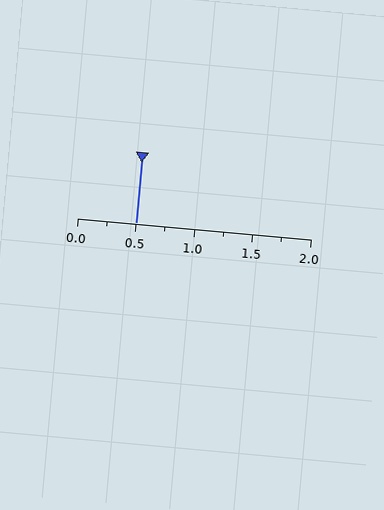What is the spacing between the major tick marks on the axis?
The major ticks are spaced 0.5 apart.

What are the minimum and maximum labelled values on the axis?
The axis runs from 0.0 to 2.0.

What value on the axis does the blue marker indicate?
The marker indicates approximately 0.5.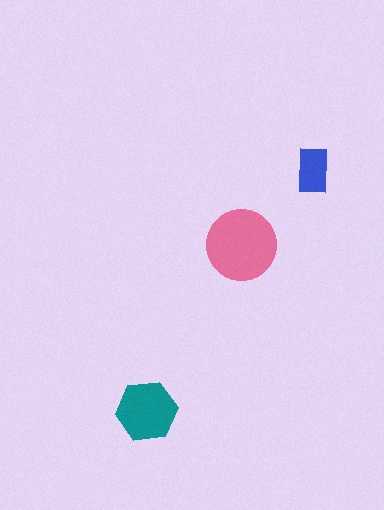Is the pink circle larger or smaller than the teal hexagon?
Larger.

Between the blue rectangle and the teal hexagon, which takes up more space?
The teal hexagon.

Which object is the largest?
The pink circle.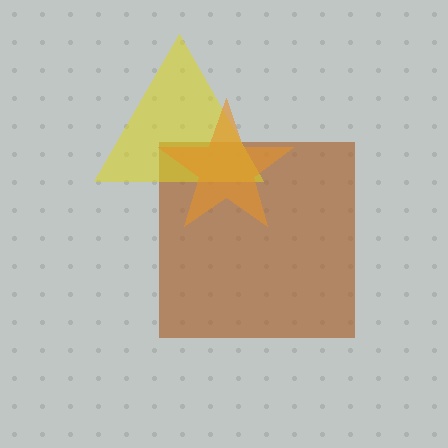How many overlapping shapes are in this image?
There are 3 overlapping shapes in the image.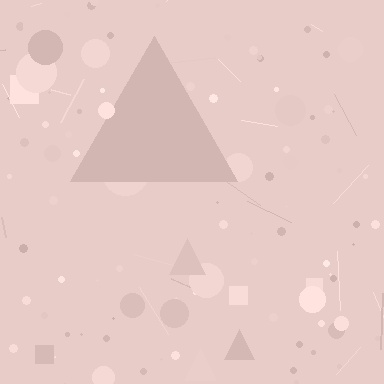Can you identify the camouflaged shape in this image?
The camouflaged shape is a triangle.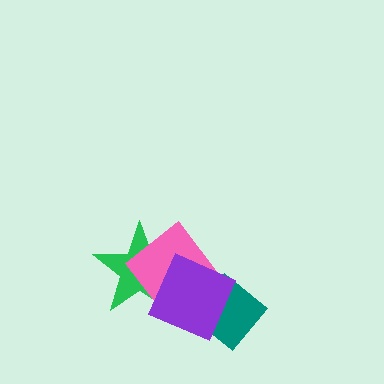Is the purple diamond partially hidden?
No, no other shape covers it.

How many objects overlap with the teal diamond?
1 object overlaps with the teal diamond.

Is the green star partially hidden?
Yes, it is partially covered by another shape.